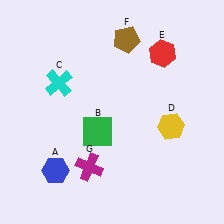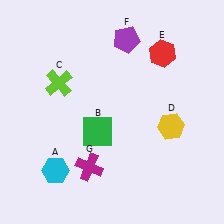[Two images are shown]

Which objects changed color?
A changed from blue to cyan. C changed from cyan to lime. F changed from brown to purple.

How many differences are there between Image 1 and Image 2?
There are 3 differences between the two images.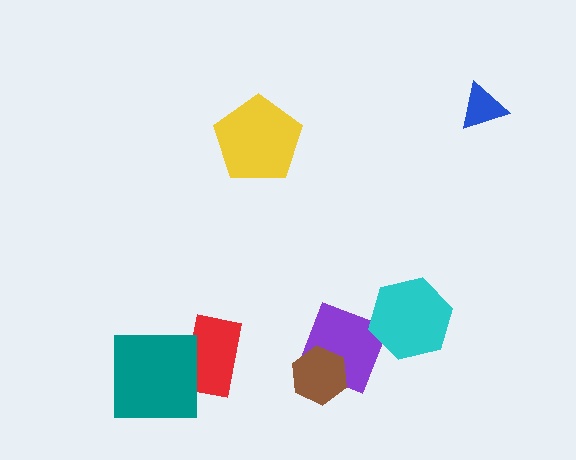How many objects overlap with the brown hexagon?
1 object overlaps with the brown hexagon.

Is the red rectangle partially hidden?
Yes, it is partially covered by another shape.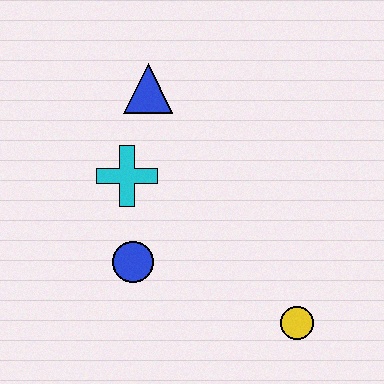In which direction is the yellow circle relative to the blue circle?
The yellow circle is to the right of the blue circle.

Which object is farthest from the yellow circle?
The blue triangle is farthest from the yellow circle.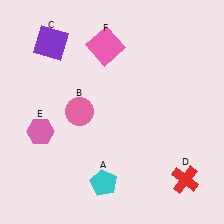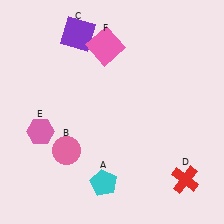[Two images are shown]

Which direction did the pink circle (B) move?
The pink circle (B) moved down.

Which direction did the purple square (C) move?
The purple square (C) moved right.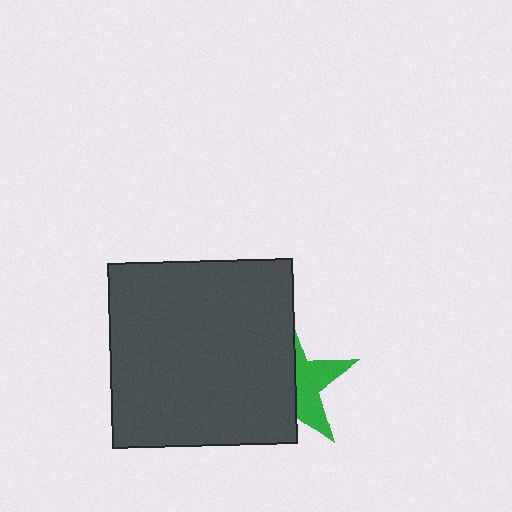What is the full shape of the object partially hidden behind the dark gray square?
The partially hidden object is a green star.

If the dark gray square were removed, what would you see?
You would see the complete green star.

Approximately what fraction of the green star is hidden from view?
Roughly 60% of the green star is hidden behind the dark gray square.